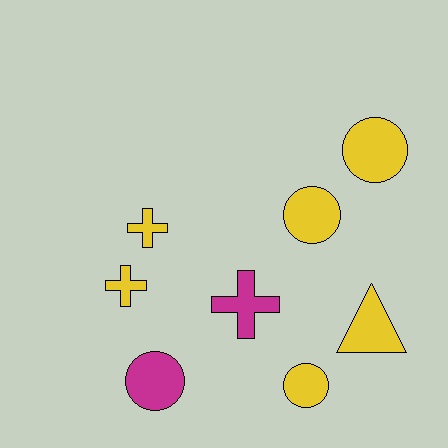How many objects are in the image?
There are 8 objects.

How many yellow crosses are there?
There are 2 yellow crosses.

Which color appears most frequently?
Yellow, with 6 objects.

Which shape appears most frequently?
Circle, with 4 objects.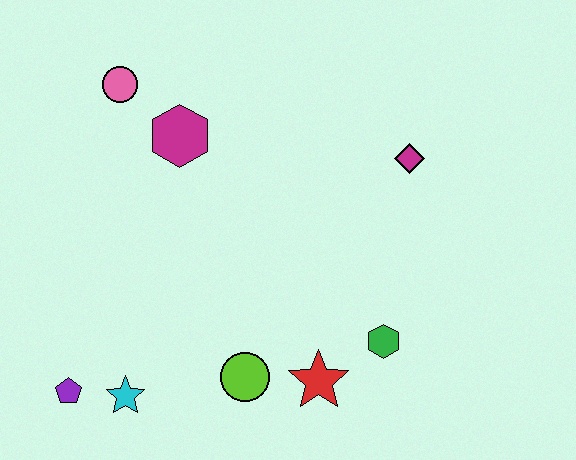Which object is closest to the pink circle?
The magenta hexagon is closest to the pink circle.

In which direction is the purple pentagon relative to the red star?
The purple pentagon is to the left of the red star.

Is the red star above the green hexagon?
No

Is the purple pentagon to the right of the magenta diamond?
No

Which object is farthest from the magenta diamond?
The purple pentagon is farthest from the magenta diamond.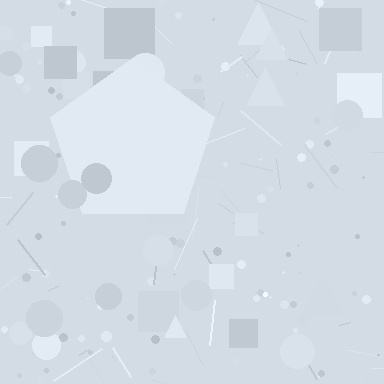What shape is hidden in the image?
A pentagon is hidden in the image.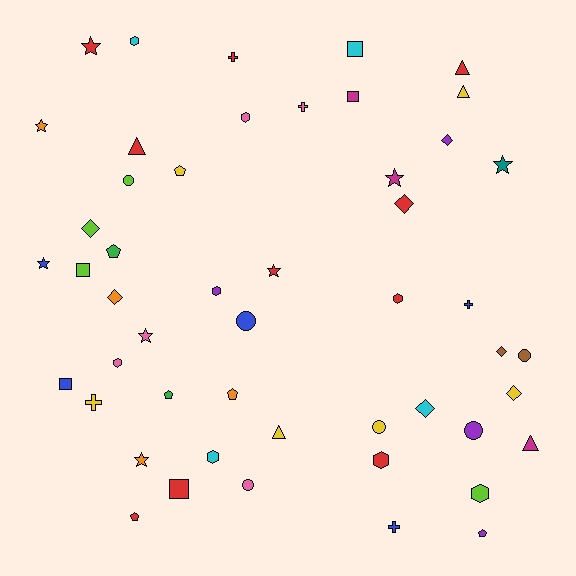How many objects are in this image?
There are 50 objects.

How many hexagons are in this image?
There are 8 hexagons.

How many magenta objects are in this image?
There are 3 magenta objects.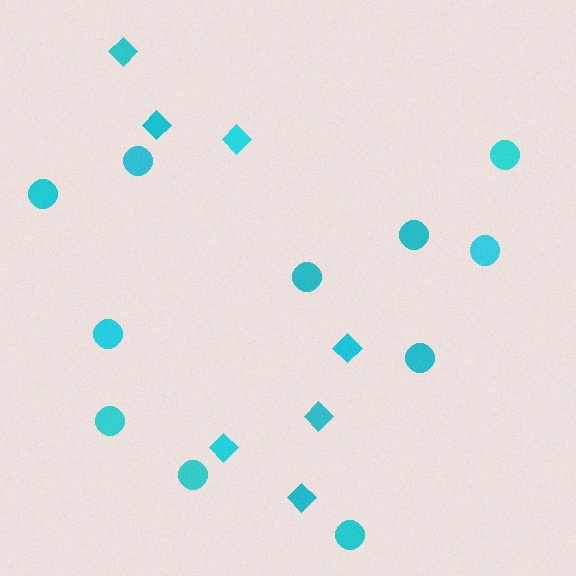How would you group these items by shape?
There are 2 groups: one group of circles (11) and one group of diamonds (7).